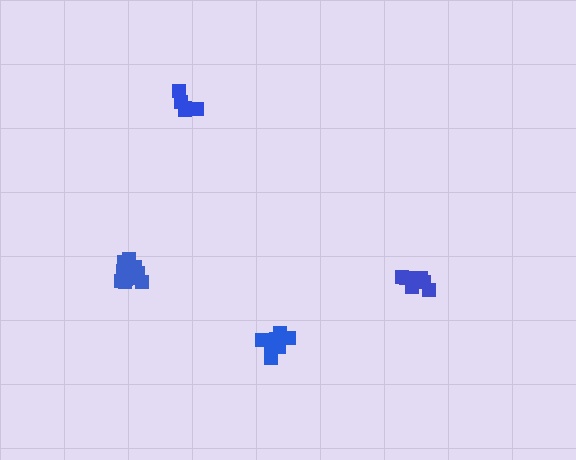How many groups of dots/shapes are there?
There are 4 groups.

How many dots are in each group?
Group 1: 9 dots, Group 2: 7 dots, Group 3: 6 dots, Group 4: 11 dots (33 total).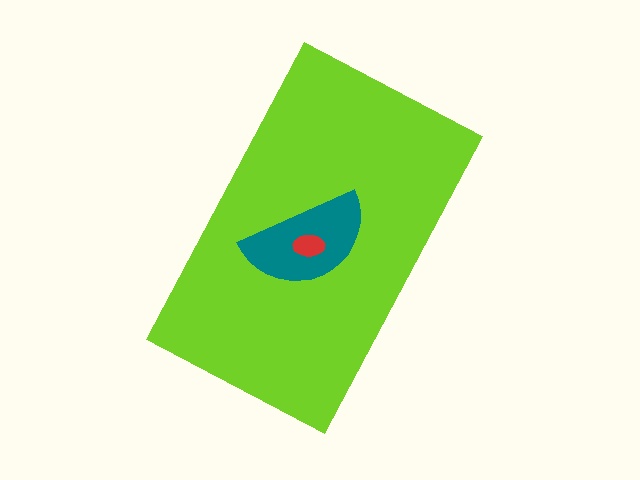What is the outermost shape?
The lime rectangle.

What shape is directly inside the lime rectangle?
The teal semicircle.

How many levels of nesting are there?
3.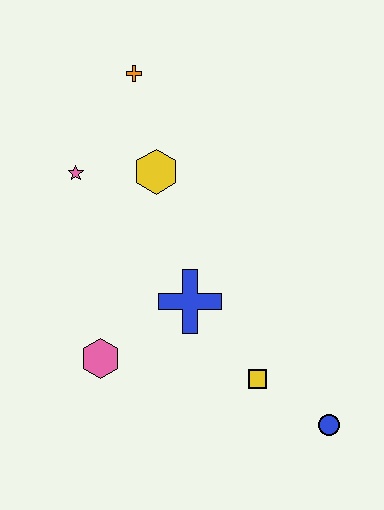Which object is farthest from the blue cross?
The orange cross is farthest from the blue cross.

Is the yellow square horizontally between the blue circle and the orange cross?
Yes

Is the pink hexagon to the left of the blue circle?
Yes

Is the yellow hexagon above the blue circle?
Yes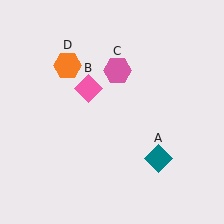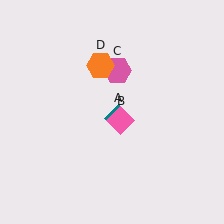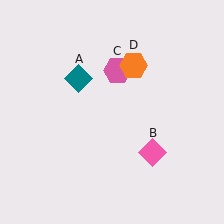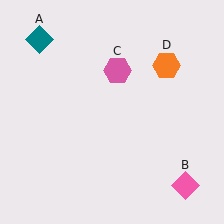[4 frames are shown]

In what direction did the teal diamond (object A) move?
The teal diamond (object A) moved up and to the left.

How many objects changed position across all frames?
3 objects changed position: teal diamond (object A), pink diamond (object B), orange hexagon (object D).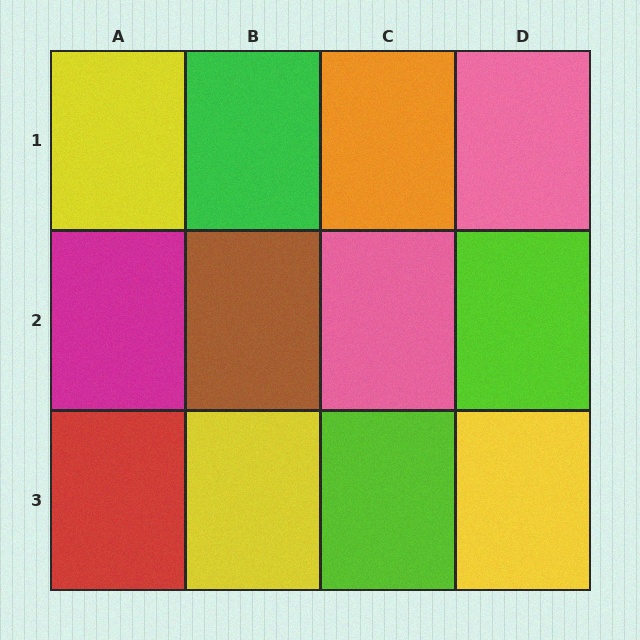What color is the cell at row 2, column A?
Magenta.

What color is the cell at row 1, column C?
Orange.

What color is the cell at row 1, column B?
Green.